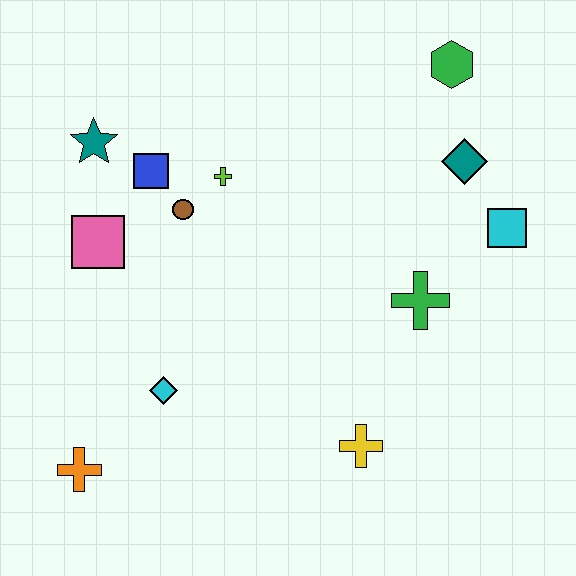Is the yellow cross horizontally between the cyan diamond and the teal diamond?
Yes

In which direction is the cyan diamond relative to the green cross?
The cyan diamond is to the left of the green cross.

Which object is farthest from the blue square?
The cyan square is farthest from the blue square.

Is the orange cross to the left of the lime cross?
Yes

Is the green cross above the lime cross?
No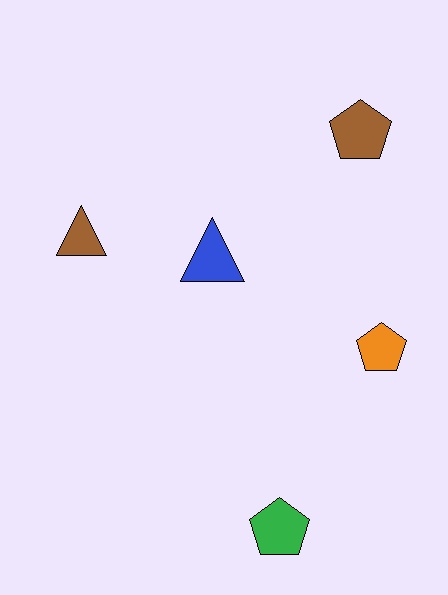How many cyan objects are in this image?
There are no cyan objects.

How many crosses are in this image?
There are no crosses.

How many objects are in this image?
There are 5 objects.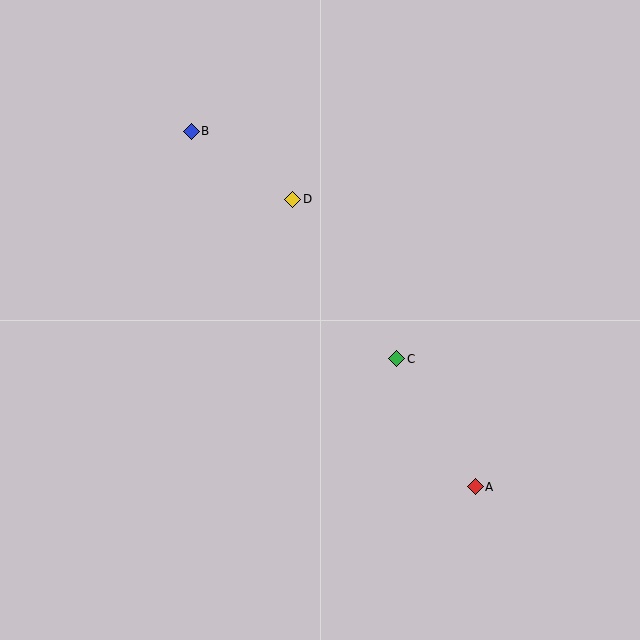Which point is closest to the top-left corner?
Point B is closest to the top-left corner.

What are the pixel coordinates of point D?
Point D is at (293, 199).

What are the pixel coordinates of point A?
Point A is at (475, 487).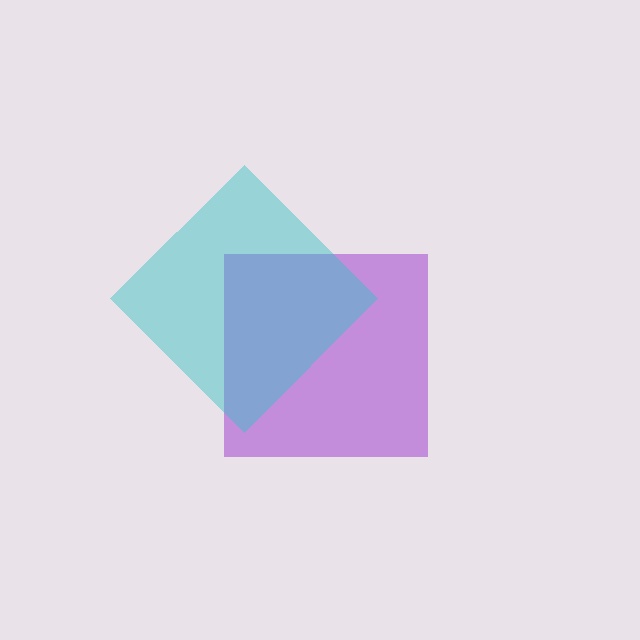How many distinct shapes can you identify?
There are 2 distinct shapes: a purple square, a cyan diamond.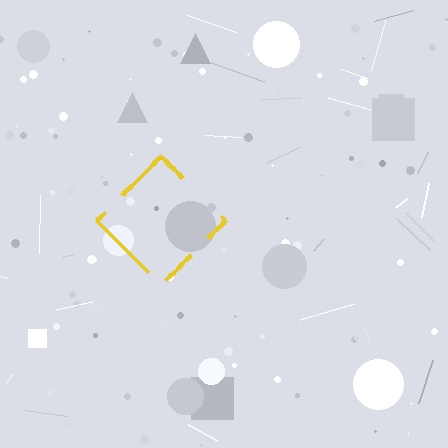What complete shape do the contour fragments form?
The contour fragments form a diamond.